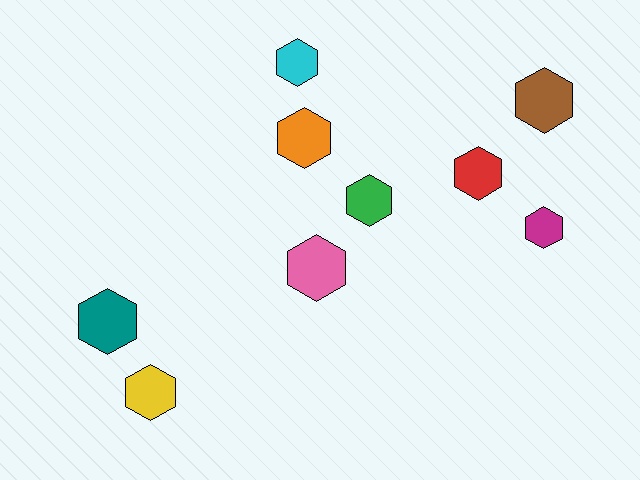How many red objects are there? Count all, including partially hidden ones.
There is 1 red object.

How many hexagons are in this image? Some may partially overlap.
There are 9 hexagons.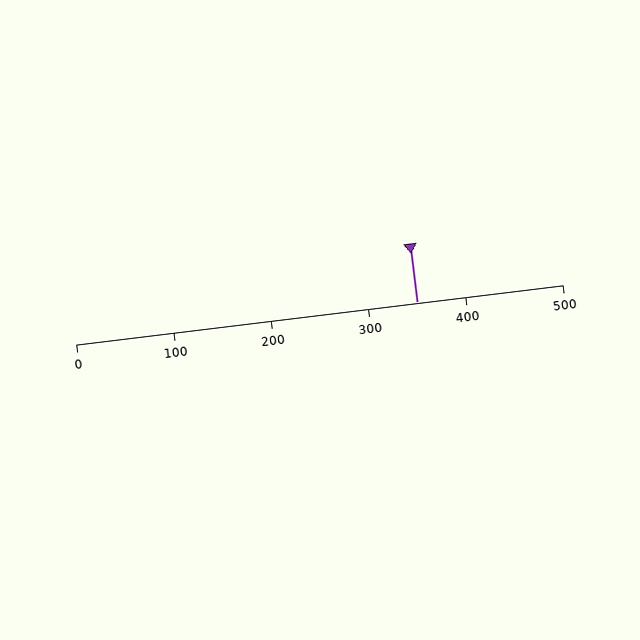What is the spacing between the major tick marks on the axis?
The major ticks are spaced 100 apart.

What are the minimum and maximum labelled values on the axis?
The axis runs from 0 to 500.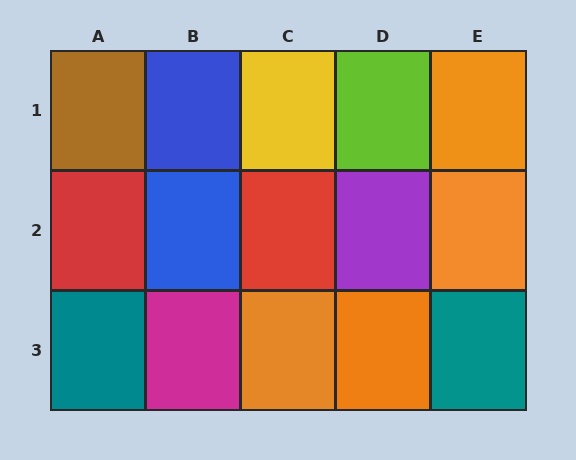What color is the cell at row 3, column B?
Magenta.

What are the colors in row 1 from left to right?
Brown, blue, yellow, lime, orange.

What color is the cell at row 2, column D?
Purple.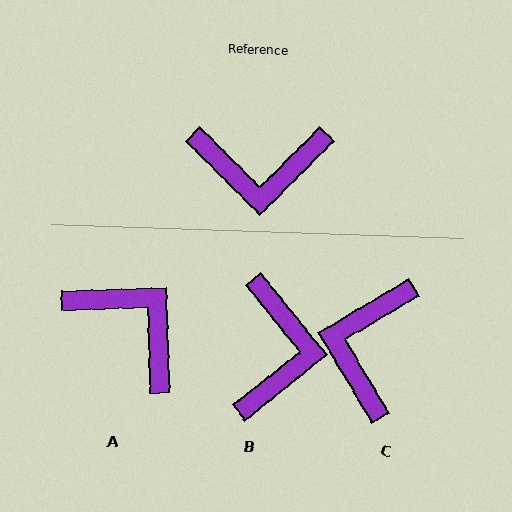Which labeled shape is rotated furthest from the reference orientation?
A, about 137 degrees away.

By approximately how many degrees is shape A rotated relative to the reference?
Approximately 137 degrees counter-clockwise.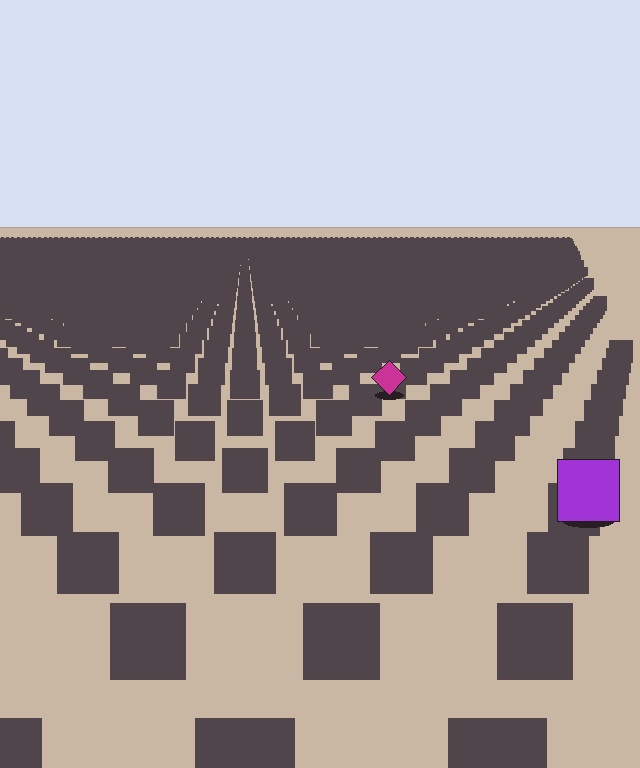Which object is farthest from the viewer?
The magenta diamond is farthest from the viewer. It appears smaller and the ground texture around it is denser.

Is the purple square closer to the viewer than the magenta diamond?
Yes. The purple square is closer — you can tell from the texture gradient: the ground texture is coarser near it.